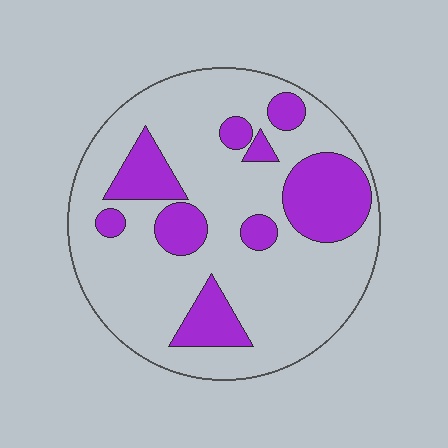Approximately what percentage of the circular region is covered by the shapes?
Approximately 25%.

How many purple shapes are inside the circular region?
9.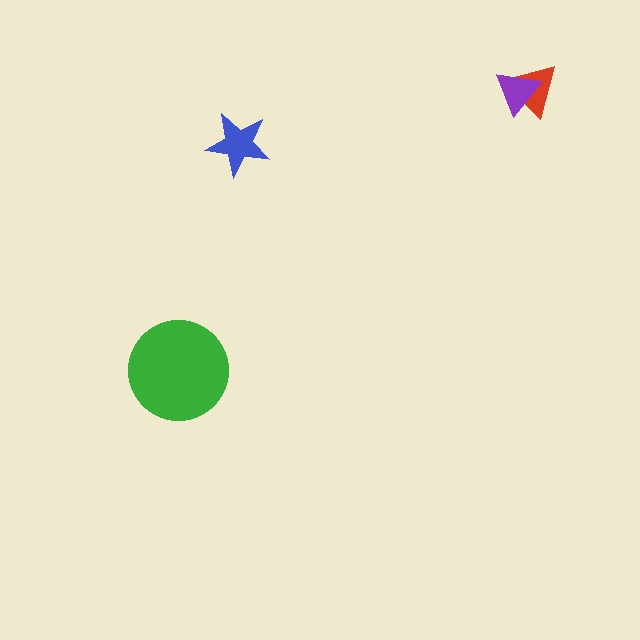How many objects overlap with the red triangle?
1 object overlaps with the red triangle.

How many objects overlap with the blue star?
0 objects overlap with the blue star.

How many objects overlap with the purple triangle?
1 object overlaps with the purple triangle.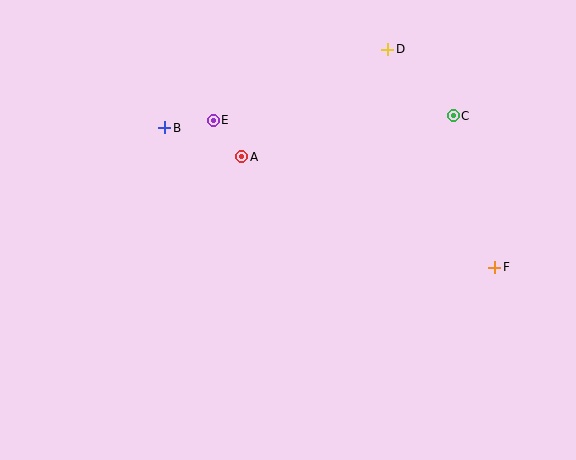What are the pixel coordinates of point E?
Point E is at (213, 120).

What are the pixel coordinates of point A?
Point A is at (242, 157).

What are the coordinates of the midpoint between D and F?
The midpoint between D and F is at (441, 158).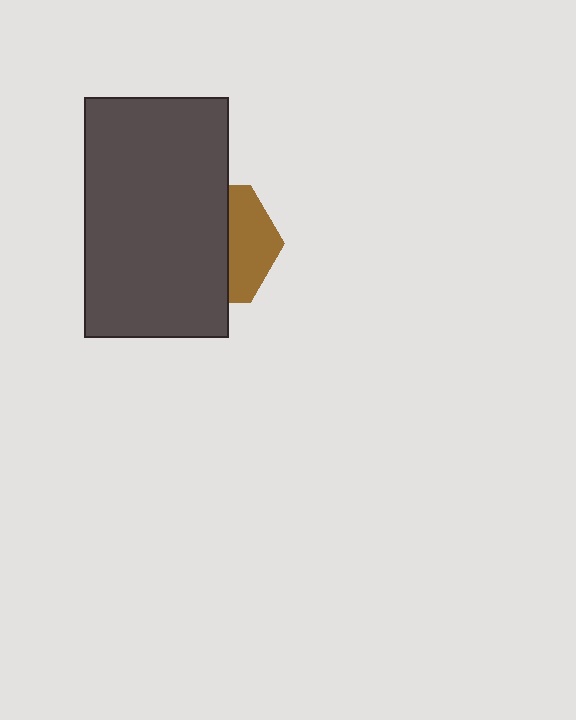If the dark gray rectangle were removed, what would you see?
You would see the complete brown hexagon.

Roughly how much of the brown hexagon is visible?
A small part of it is visible (roughly 37%).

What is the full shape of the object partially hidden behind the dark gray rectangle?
The partially hidden object is a brown hexagon.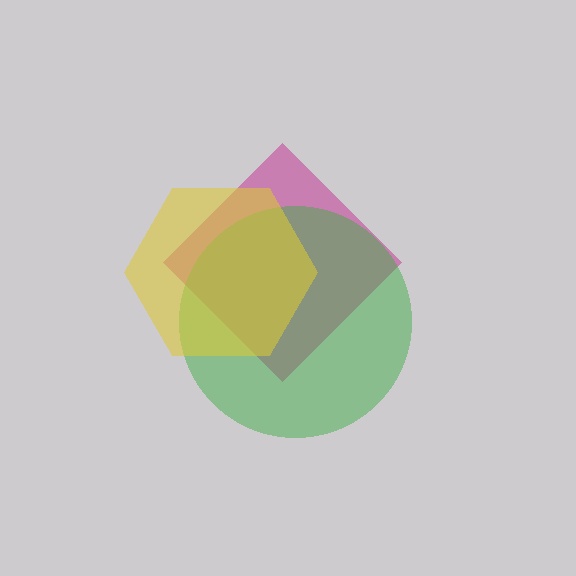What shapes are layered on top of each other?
The layered shapes are: a magenta diamond, a green circle, a yellow hexagon.